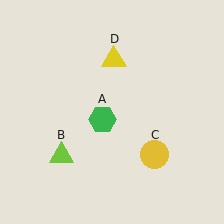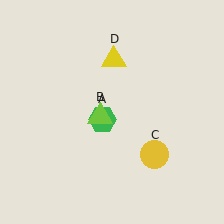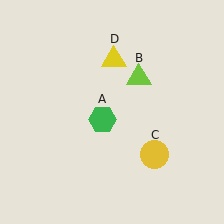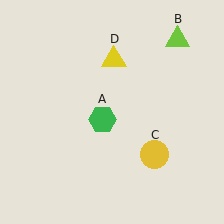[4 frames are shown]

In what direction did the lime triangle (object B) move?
The lime triangle (object B) moved up and to the right.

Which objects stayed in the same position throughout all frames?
Green hexagon (object A) and yellow circle (object C) and yellow triangle (object D) remained stationary.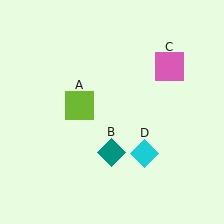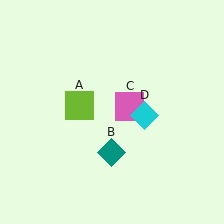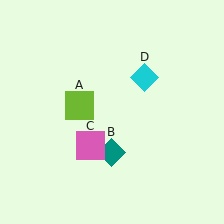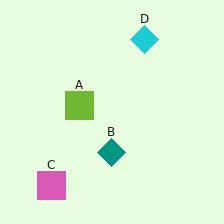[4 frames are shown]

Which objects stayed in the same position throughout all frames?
Lime square (object A) and teal diamond (object B) remained stationary.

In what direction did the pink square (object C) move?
The pink square (object C) moved down and to the left.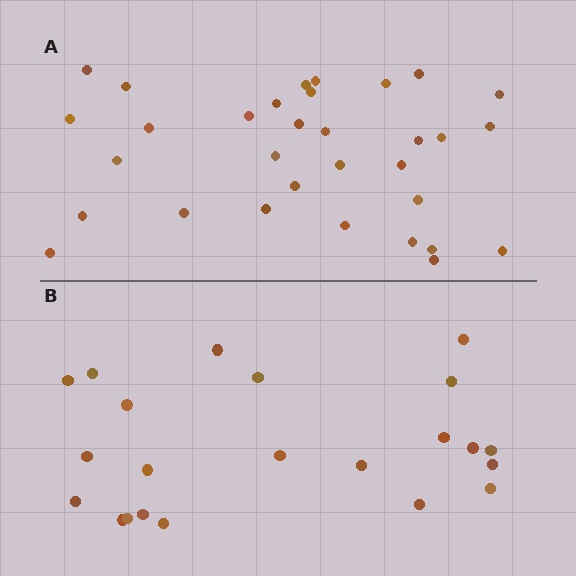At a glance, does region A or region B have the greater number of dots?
Region A (the top region) has more dots.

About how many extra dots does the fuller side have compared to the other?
Region A has roughly 10 or so more dots than region B.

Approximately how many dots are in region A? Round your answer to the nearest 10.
About 30 dots. (The exact count is 32, which rounds to 30.)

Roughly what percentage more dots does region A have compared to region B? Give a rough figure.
About 45% more.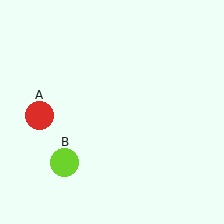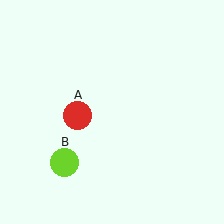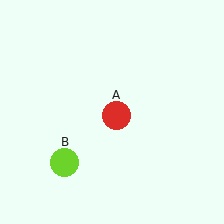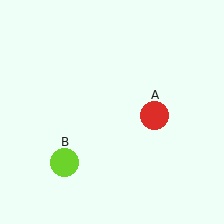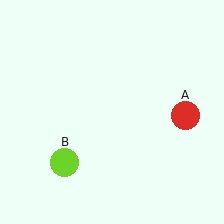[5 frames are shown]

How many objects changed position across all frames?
1 object changed position: red circle (object A).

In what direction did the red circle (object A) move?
The red circle (object A) moved right.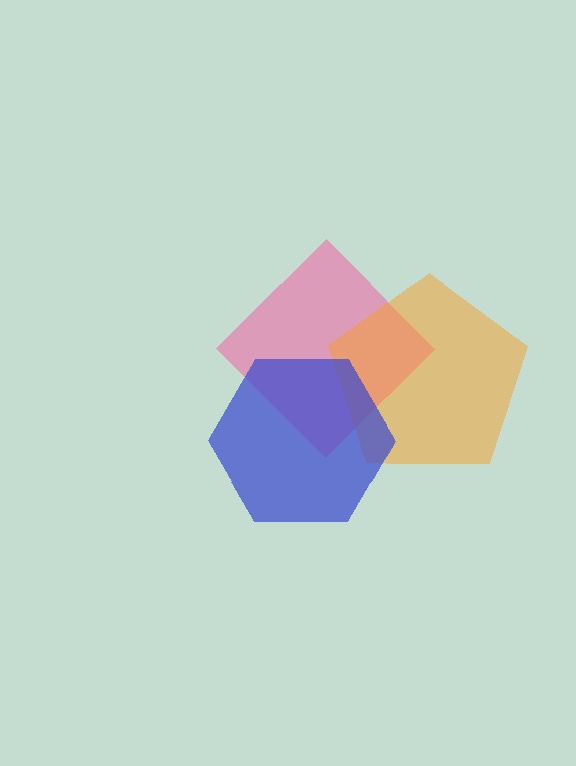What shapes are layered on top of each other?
The layered shapes are: a pink diamond, an orange pentagon, a blue hexagon.